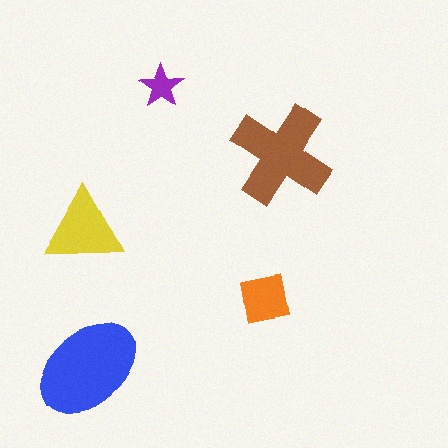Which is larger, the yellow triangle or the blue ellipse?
The blue ellipse.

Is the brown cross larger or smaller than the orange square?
Larger.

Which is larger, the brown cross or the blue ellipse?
The blue ellipse.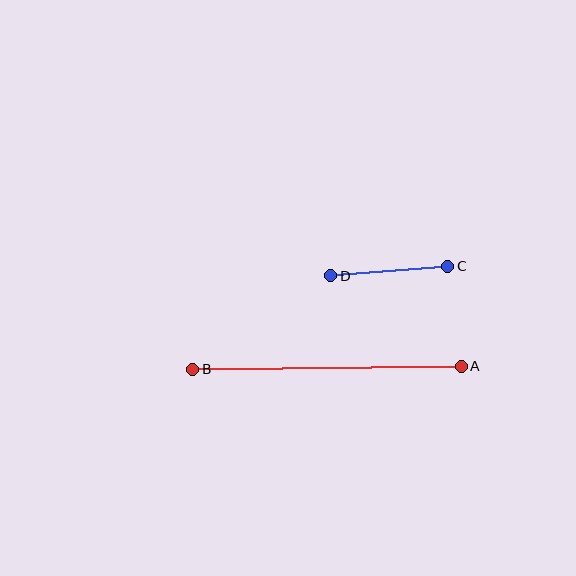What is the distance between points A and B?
The distance is approximately 268 pixels.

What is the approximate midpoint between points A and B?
The midpoint is at approximately (327, 368) pixels.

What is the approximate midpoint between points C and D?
The midpoint is at approximately (389, 271) pixels.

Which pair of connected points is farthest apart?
Points A and B are farthest apart.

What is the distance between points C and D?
The distance is approximately 117 pixels.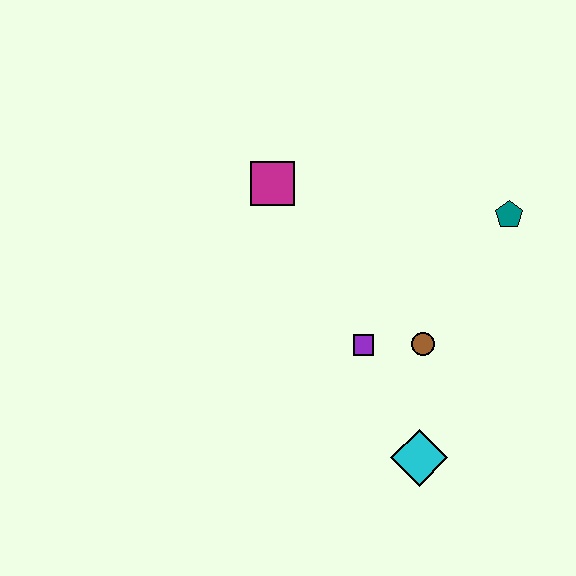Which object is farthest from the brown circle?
The magenta square is farthest from the brown circle.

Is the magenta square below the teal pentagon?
No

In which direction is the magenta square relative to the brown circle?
The magenta square is above the brown circle.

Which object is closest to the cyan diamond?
The brown circle is closest to the cyan diamond.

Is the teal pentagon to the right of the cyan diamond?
Yes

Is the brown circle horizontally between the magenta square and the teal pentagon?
Yes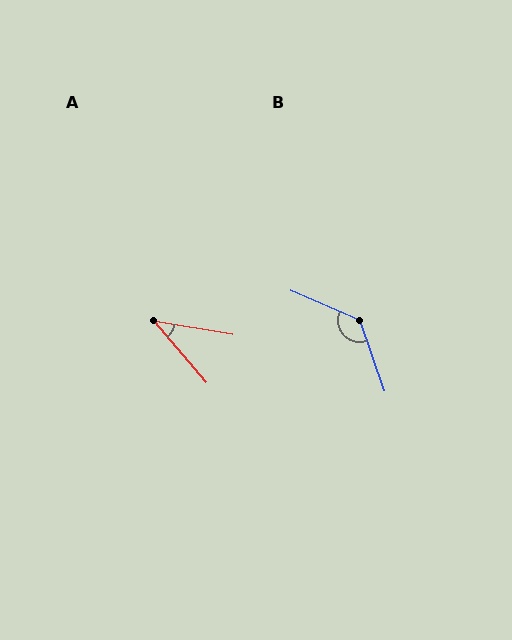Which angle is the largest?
B, at approximately 133 degrees.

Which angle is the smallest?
A, at approximately 39 degrees.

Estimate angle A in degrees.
Approximately 39 degrees.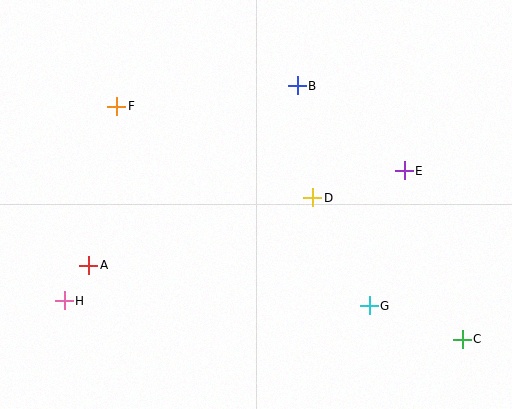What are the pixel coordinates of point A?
Point A is at (89, 265).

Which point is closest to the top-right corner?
Point E is closest to the top-right corner.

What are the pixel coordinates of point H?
Point H is at (64, 301).